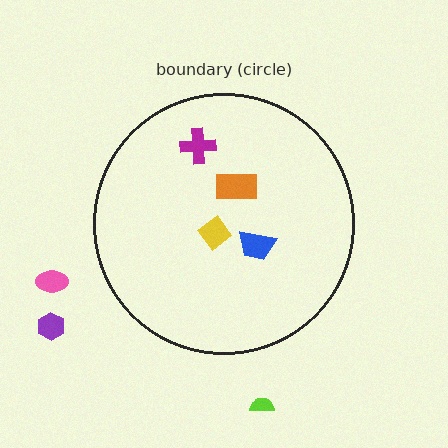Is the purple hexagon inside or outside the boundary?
Outside.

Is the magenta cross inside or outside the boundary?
Inside.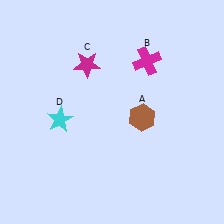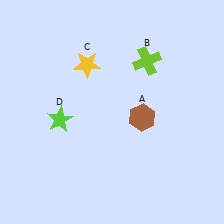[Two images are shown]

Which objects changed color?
B changed from magenta to lime. C changed from magenta to yellow. D changed from cyan to lime.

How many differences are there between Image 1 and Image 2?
There are 3 differences between the two images.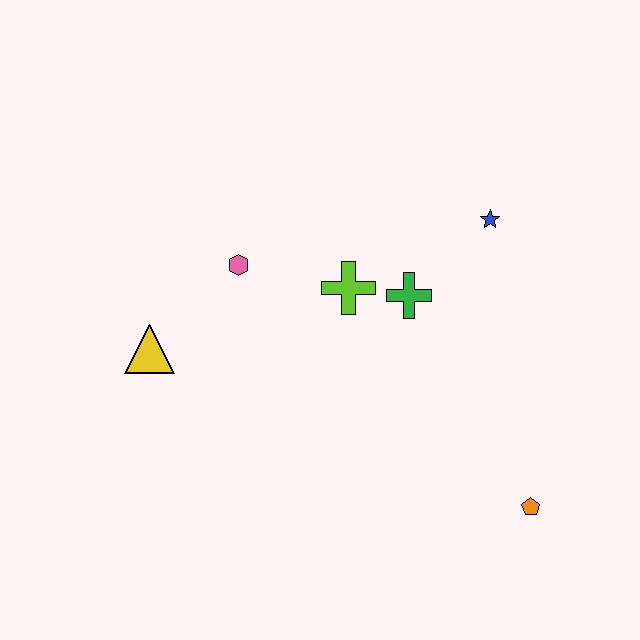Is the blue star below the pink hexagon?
No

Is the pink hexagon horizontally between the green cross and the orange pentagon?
No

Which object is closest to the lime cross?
The green cross is closest to the lime cross.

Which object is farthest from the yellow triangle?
The orange pentagon is farthest from the yellow triangle.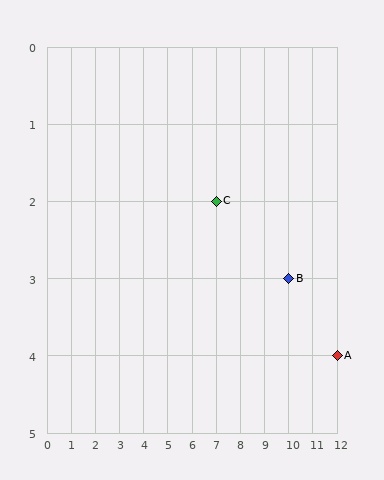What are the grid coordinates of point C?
Point C is at grid coordinates (7, 2).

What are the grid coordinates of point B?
Point B is at grid coordinates (10, 3).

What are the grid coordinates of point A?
Point A is at grid coordinates (12, 4).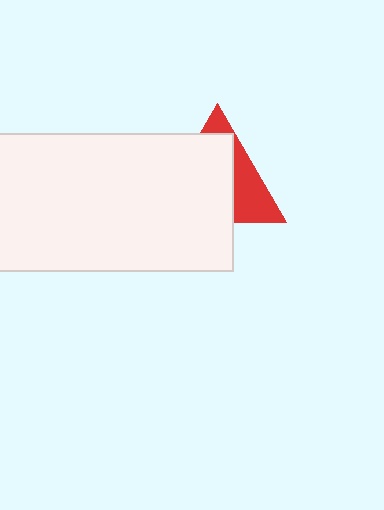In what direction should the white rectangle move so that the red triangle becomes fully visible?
The white rectangle should move toward the lower-left. That is the shortest direction to clear the overlap and leave the red triangle fully visible.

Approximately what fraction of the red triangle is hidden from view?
Roughly 64% of the red triangle is hidden behind the white rectangle.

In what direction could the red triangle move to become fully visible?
The red triangle could move toward the upper-right. That would shift it out from behind the white rectangle entirely.